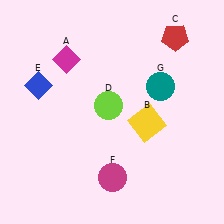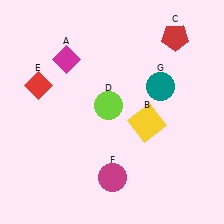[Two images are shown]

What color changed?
The diamond (E) changed from blue in Image 1 to red in Image 2.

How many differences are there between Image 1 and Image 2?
There is 1 difference between the two images.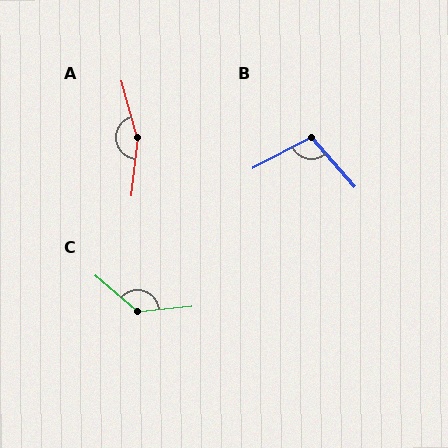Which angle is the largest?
A, at approximately 158 degrees.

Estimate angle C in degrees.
Approximately 134 degrees.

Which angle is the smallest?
B, at approximately 104 degrees.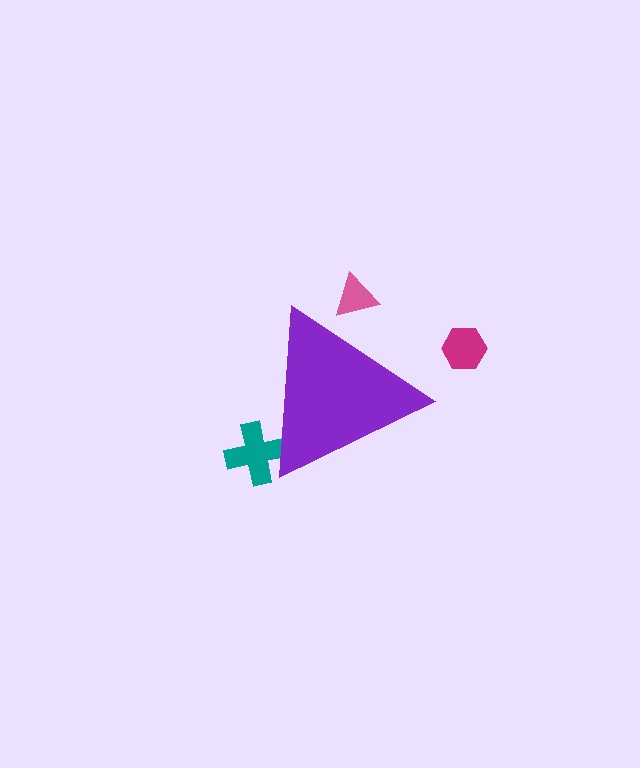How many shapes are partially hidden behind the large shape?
2 shapes are partially hidden.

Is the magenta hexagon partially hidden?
No, the magenta hexagon is fully visible.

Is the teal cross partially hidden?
Yes, the teal cross is partially hidden behind the purple triangle.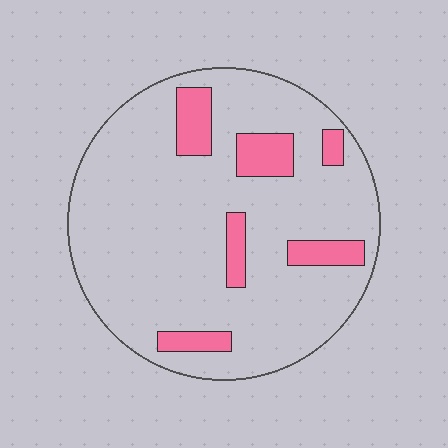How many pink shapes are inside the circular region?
6.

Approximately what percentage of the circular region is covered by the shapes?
Approximately 15%.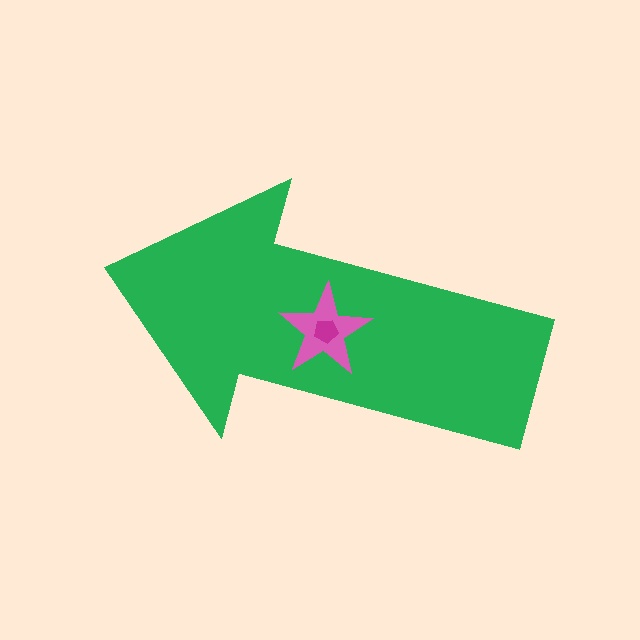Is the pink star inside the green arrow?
Yes.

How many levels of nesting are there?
3.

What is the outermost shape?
The green arrow.